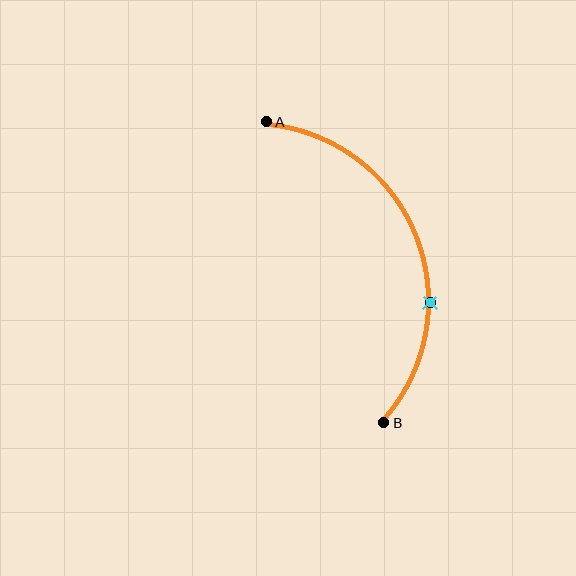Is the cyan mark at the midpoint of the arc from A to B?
No. The cyan mark lies on the arc but is closer to endpoint B. The arc midpoint would be at the point on the curve equidistant along the arc from both A and B.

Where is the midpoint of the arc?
The arc midpoint is the point on the curve farthest from the straight line joining A and B. It sits to the right of that line.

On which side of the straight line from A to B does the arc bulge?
The arc bulges to the right of the straight line connecting A and B.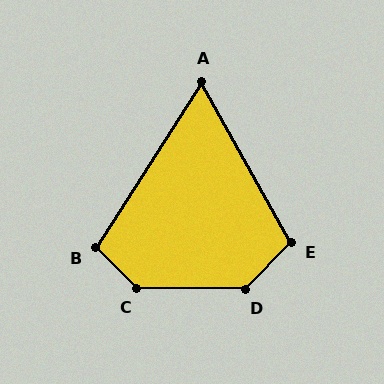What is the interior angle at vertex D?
Approximately 134 degrees (obtuse).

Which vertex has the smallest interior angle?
A, at approximately 61 degrees.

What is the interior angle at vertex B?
Approximately 102 degrees (obtuse).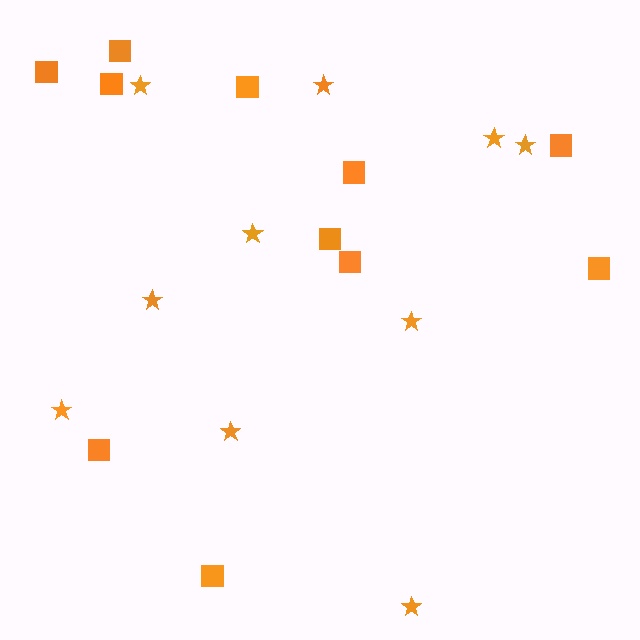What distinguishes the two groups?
There are 2 groups: one group of squares (11) and one group of stars (10).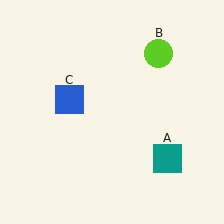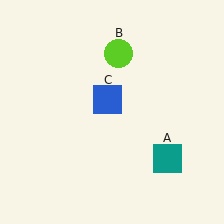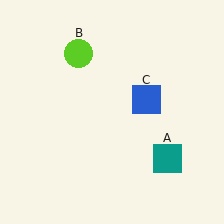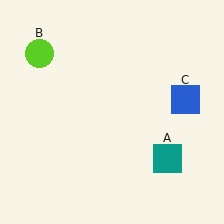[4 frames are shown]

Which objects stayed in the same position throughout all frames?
Teal square (object A) remained stationary.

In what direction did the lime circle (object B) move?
The lime circle (object B) moved left.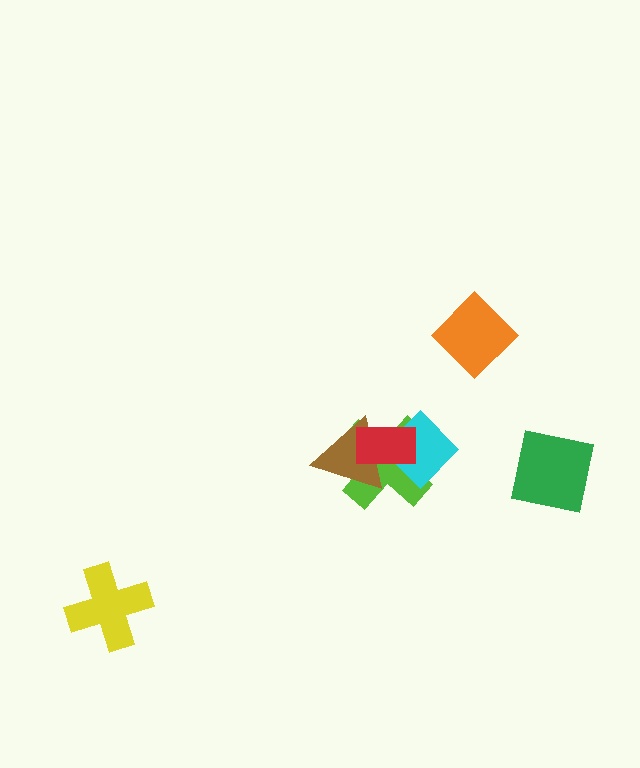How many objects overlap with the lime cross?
3 objects overlap with the lime cross.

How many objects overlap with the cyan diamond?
3 objects overlap with the cyan diamond.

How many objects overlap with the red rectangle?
3 objects overlap with the red rectangle.